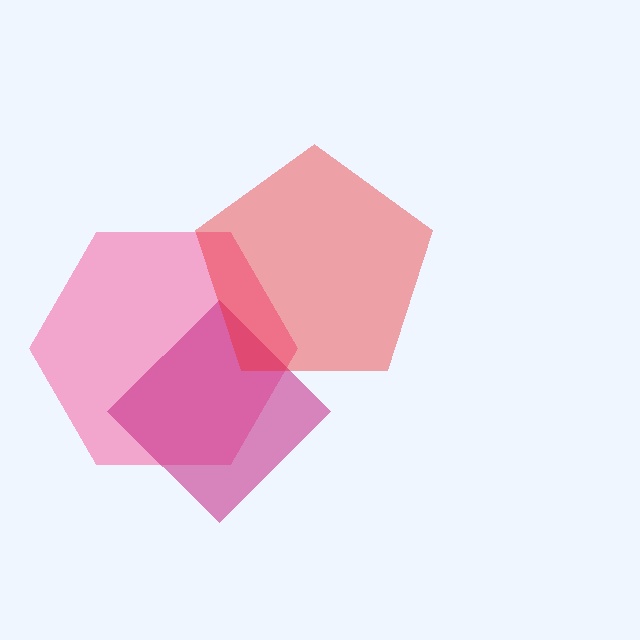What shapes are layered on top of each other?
The layered shapes are: a pink hexagon, a magenta diamond, a red pentagon.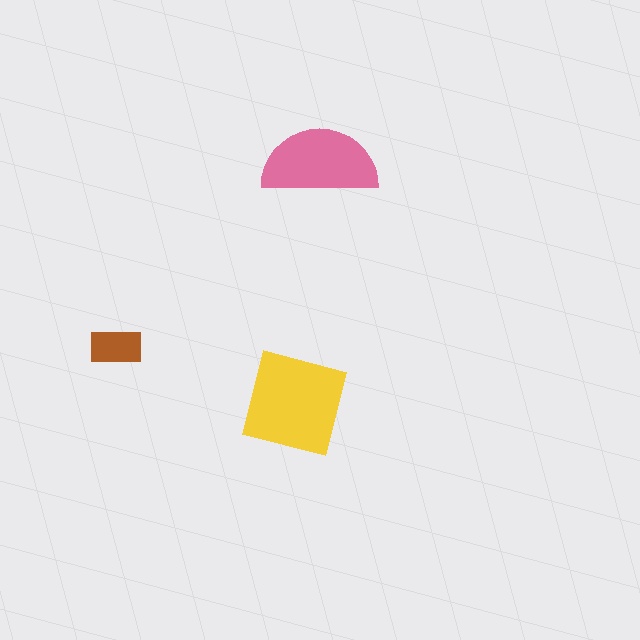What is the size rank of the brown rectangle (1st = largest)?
3rd.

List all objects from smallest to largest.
The brown rectangle, the pink semicircle, the yellow square.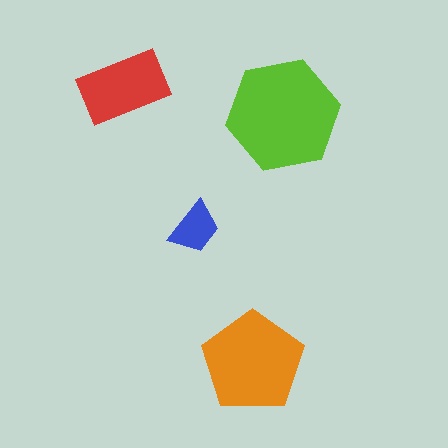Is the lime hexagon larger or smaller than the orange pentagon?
Larger.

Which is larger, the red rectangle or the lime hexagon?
The lime hexagon.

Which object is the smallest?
The blue trapezoid.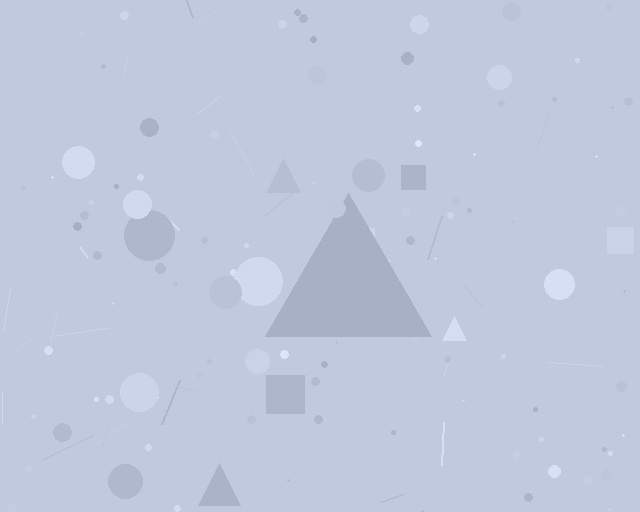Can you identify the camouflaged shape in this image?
The camouflaged shape is a triangle.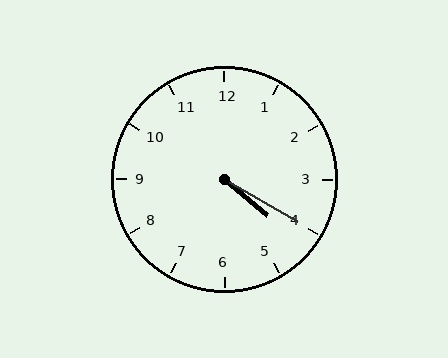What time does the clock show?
4:20.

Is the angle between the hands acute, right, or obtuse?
It is acute.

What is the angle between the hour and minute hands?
Approximately 10 degrees.